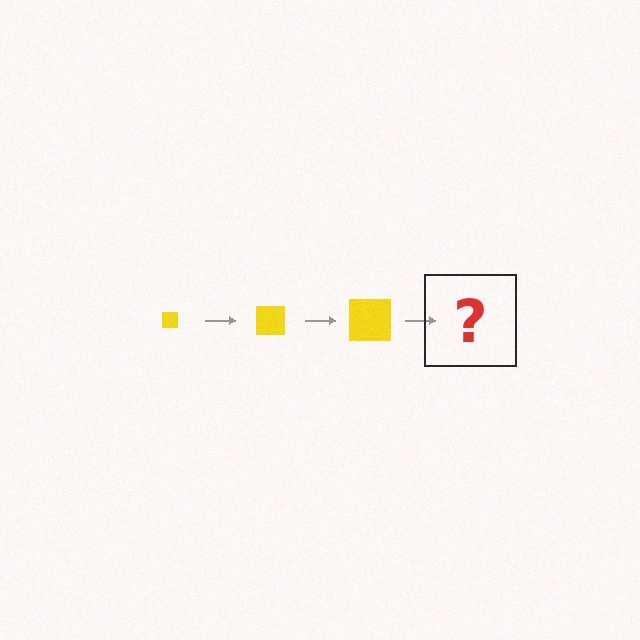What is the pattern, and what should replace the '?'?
The pattern is that the square gets progressively larger each step. The '?' should be a yellow square, larger than the previous one.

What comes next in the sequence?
The next element should be a yellow square, larger than the previous one.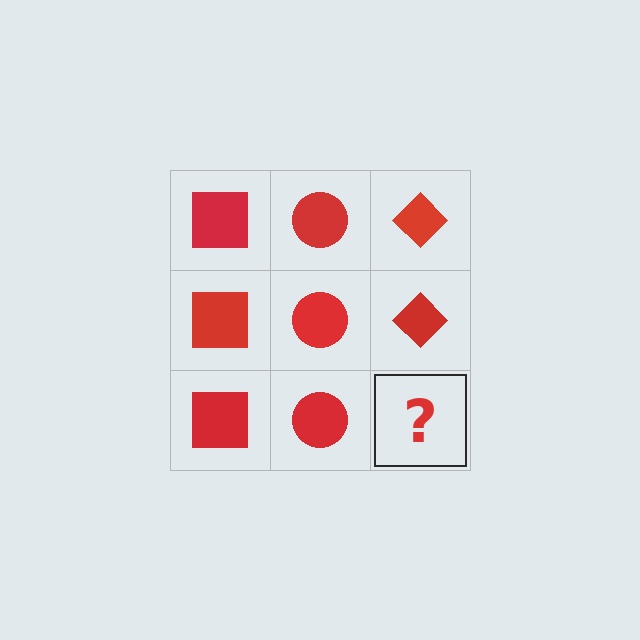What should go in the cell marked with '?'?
The missing cell should contain a red diamond.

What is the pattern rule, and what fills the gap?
The rule is that each column has a consistent shape. The gap should be filled with a red diamond.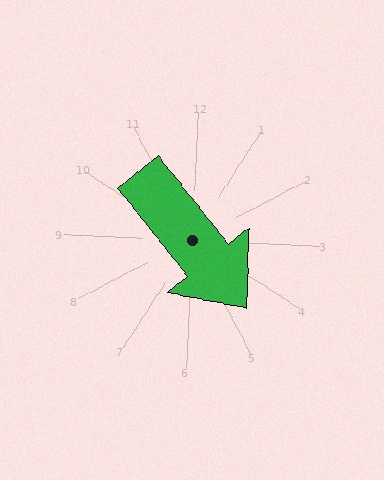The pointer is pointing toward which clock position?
Roughly 5 o'clock.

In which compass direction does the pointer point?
Southeast.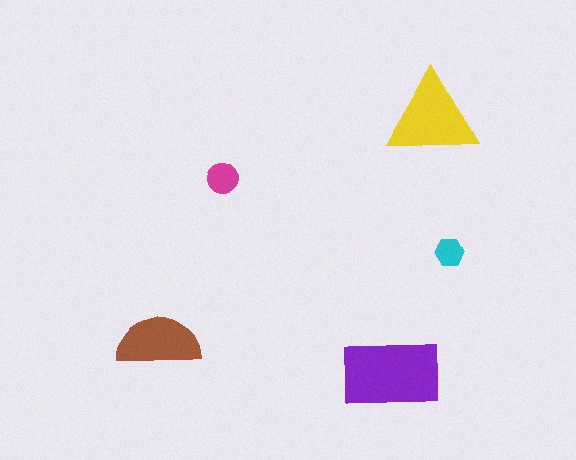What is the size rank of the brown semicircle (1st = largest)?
3rd.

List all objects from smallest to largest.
The cyan hexagon, the magenta circle, the brown semicircle, the yellow triangle, the purple rectangle.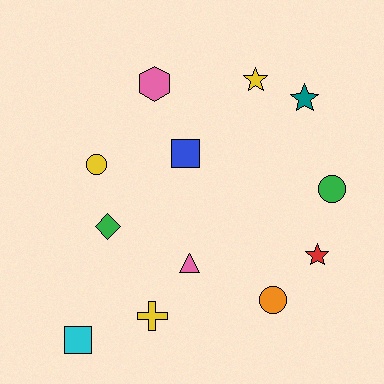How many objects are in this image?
There are 12 objects.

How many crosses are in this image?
There is 1 cross.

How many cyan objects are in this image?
There is 1 cyan object.